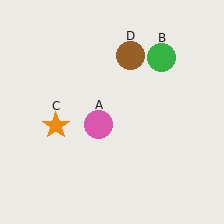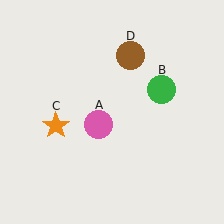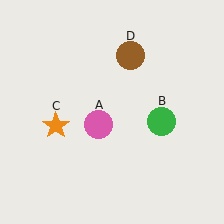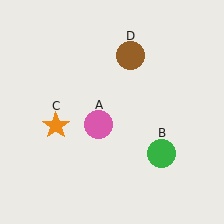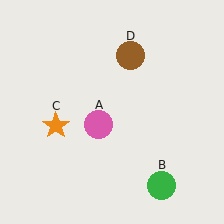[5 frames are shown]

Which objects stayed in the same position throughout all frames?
Pink circle (object A) and orange star (object C) and brown circle (object D) remained stationary.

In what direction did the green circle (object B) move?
The green circle (object B) moved down.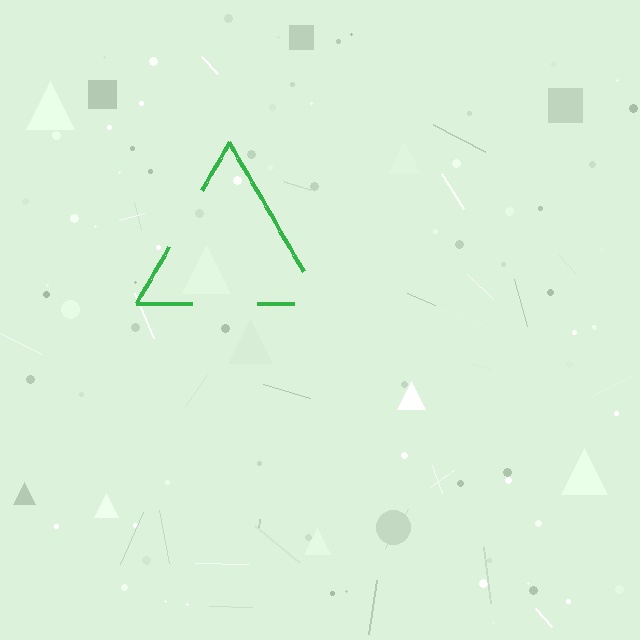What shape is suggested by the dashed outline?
The dashed outline suggests a triangle.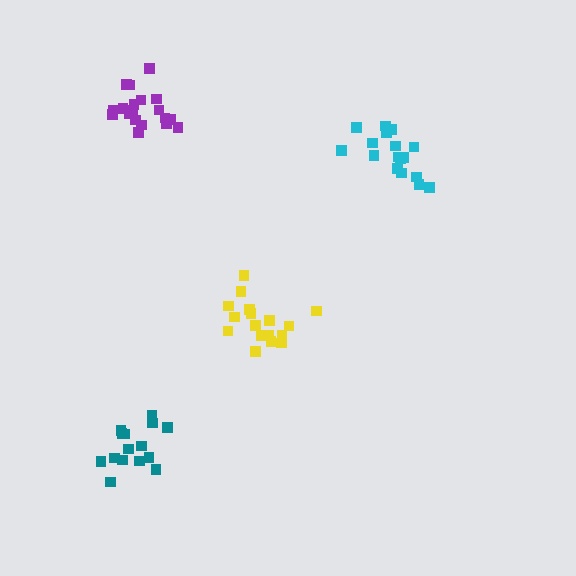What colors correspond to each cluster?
The clusters are colored: teal, yellow, purple, cyan.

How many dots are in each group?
Group 1: 15 dots, Group 2: 17 dots, Group 3: 19 dots, Group 4: 17 dots (68 total).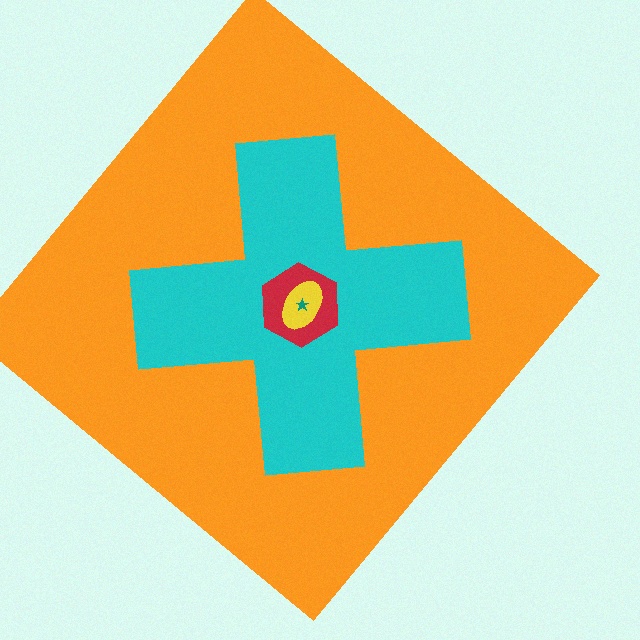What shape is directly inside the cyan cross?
The red hexagon.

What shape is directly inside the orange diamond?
The cyan cross.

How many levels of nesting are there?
5.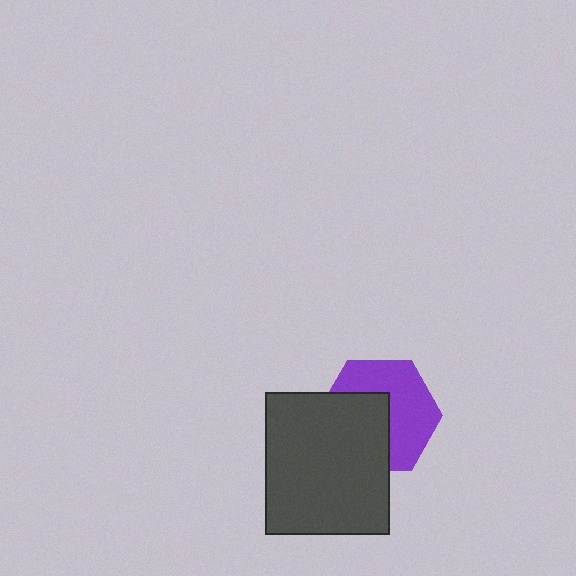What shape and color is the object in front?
The object in front is a dark gray rectangle.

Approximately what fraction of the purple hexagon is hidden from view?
Roughly 45% of the purple hexagon is hidden behind the dark gray rectangle.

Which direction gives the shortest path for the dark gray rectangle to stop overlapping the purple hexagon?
Moving toward the lower-left gives the shortest separation.